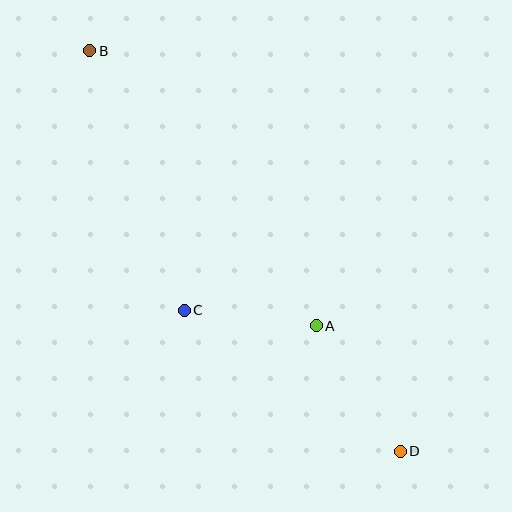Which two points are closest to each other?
Points A and C are closest to each other.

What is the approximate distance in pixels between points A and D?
The distance between A and D is approximately 151 pixels.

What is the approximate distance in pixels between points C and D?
The distance between C and D is approximately 258 pixels.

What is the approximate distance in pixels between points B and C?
The distance between B and C is approximately 276 pixels.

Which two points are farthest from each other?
Points B and D are farthest from each other.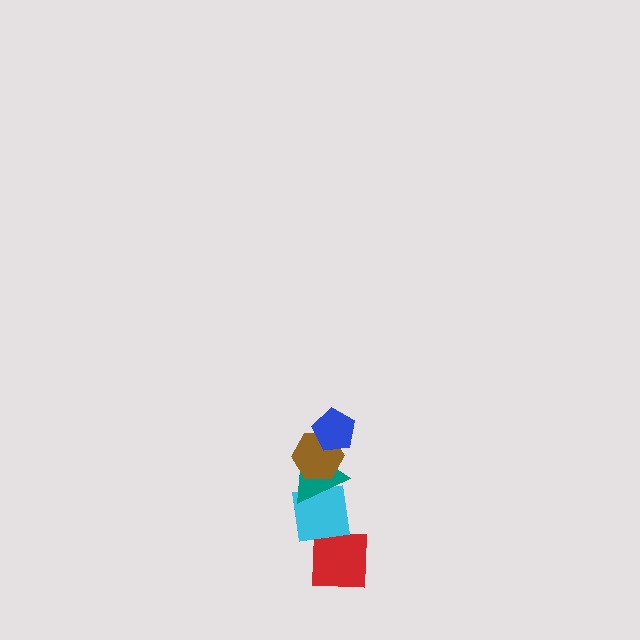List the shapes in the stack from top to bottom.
From top to bottom: the blue pentagon, the brown hexagon, the teal triangle, the cyan square, the red square.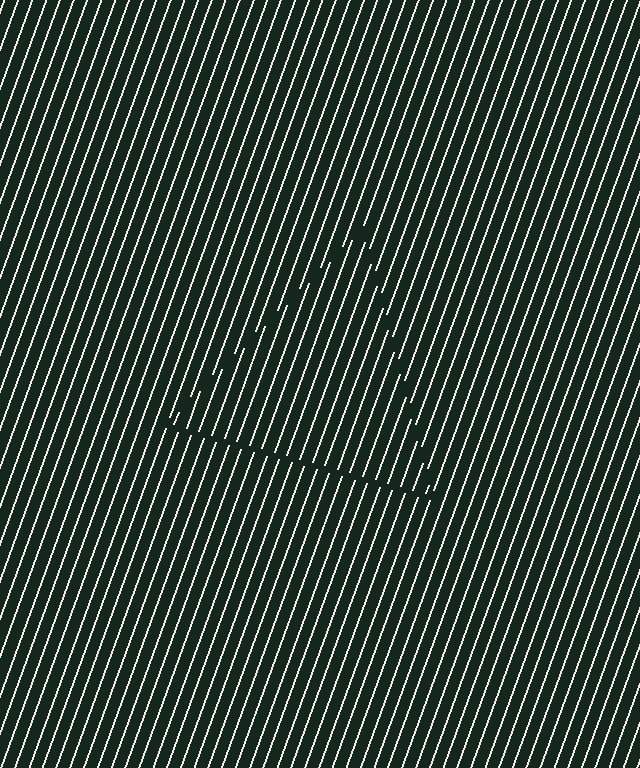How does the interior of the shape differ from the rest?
The interior of the shape contains the same grating, shifted by half a period — the contour is defined by the phase discontinuity where line-ends from the inner and outer gratings abut.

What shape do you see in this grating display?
An illusory triangle. The interior of the shape contains the same grating, shifted by half a period — the contour is defined by the phase discontinuity where line-ends from the inner and outer gratings abut.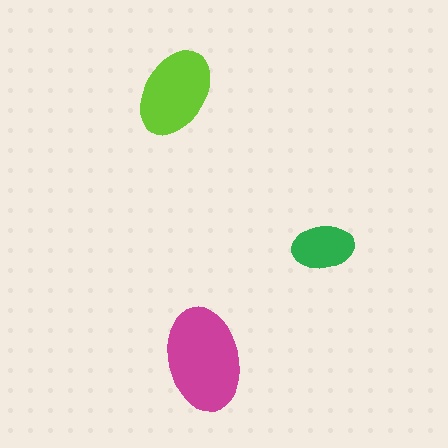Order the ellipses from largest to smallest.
the magenta one, the lime one, the green one.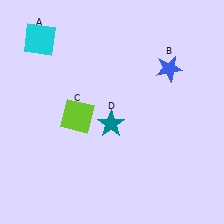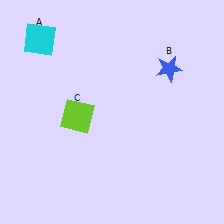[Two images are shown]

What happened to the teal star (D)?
The teal star (D) was removed in Image 2. It was in the bottom-left area of Image 1.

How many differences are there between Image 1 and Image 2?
There is 1 difference between the two images.